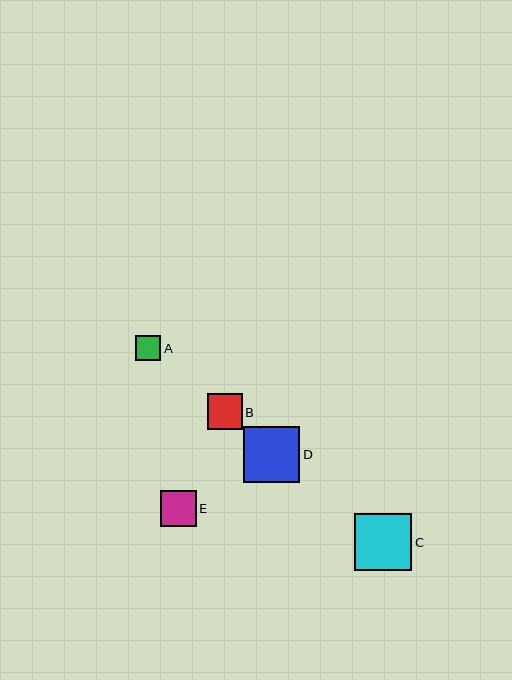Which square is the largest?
Square C is the largest with a size of approximately 57 pixels.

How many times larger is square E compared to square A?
Square E is approximately 1.4 times the size of square A.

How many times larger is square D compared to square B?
Square D is approximately 1.6 times the size of square B.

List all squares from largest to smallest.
From largest to smallest: C, D, E, B, A.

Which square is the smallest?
Square A is the smallest with a size of approximately 25 pixels.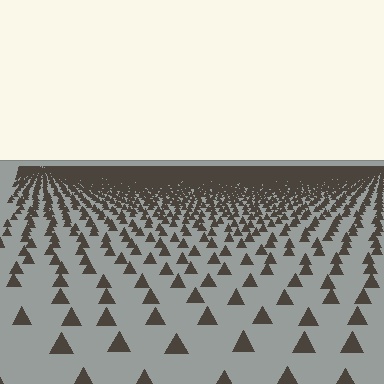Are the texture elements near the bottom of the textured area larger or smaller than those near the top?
Larger. Near the bottom, elements are closer to the viewer and appear at a bigger on-screen size.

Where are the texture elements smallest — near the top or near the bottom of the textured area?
Near the top.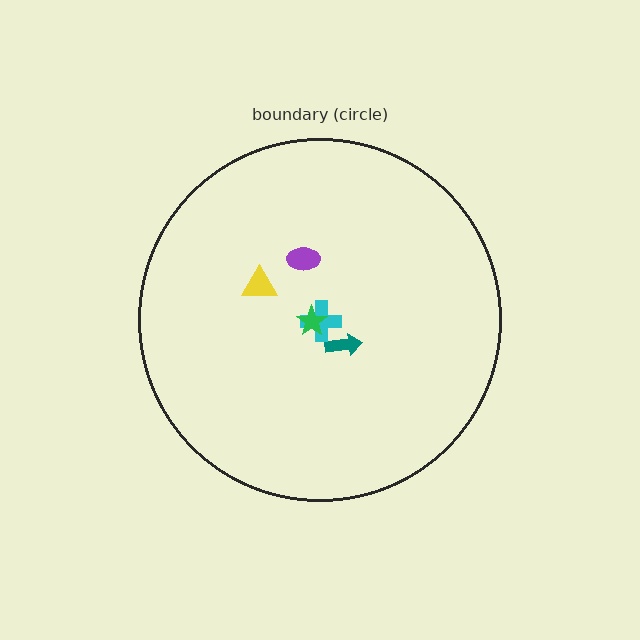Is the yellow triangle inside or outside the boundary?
Inside.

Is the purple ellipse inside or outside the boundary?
Inside.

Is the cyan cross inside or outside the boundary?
Inside.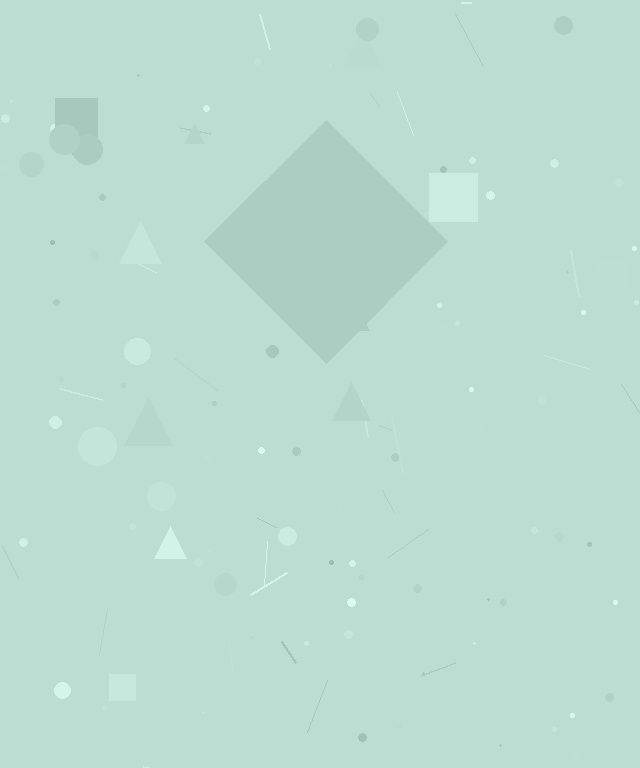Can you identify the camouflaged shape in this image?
The camouflaged shape is a diamond.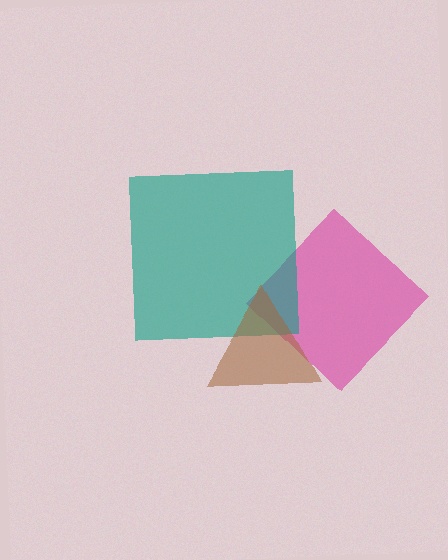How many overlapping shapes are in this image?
There are 3 overlapping shapes in the image.